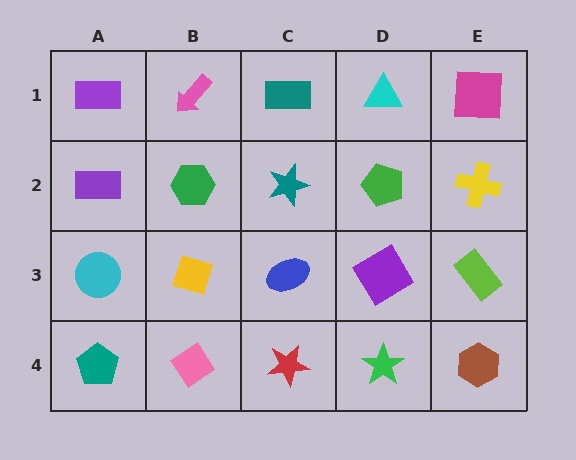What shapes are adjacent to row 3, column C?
A teal star (row 2, column C), a red star (row 4, column C), a yellow diamond (row 3, column B), a purple diamond (row 3, column D).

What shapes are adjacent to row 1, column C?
A teal star (row 2, column C), a pink arrow (row 1, column B), a cyan triangle (row 1, column D).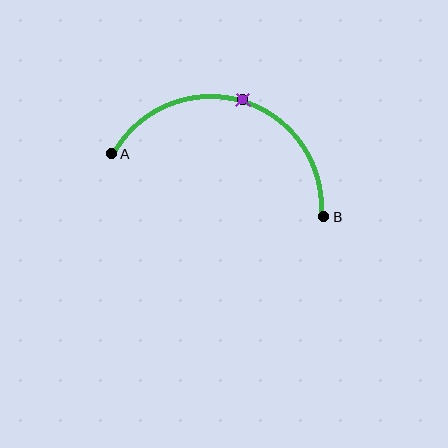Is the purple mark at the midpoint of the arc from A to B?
Yes. The purple mark lies on the arc at equal arc-length from both A and B — it is the arc midpoint.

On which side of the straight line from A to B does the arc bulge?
The arc bulges above the straight line connecting A and B.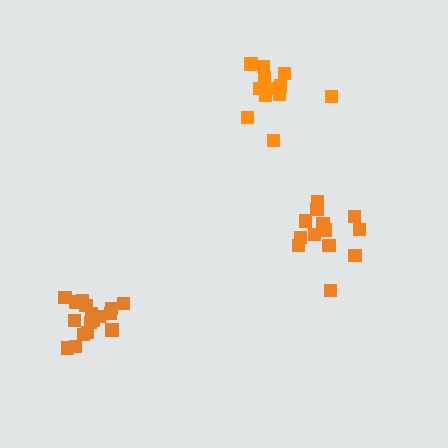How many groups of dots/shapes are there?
There are 3 groups.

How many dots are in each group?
Group 1: 18 dots, Group 2: 13 dots, Group 3: 12 dots (43 total).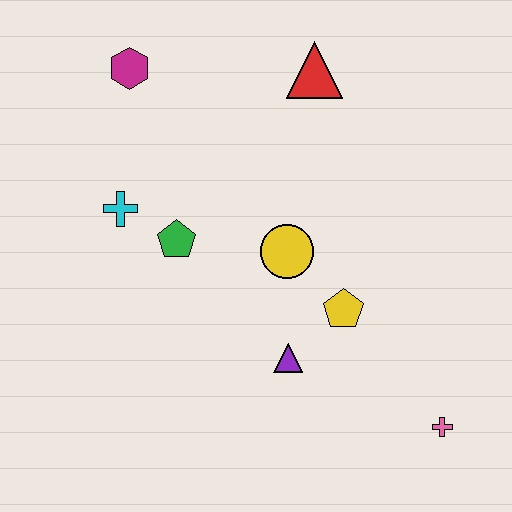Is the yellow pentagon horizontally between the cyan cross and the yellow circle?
No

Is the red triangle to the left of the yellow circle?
No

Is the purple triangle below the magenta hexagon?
Yes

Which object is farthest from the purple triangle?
The magenta hexagon is farthest from the purple triangle.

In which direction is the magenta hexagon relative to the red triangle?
The magenta hexagon is to the left of the red triangle.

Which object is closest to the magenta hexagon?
The cyan cross is closest to the magenta hexagon.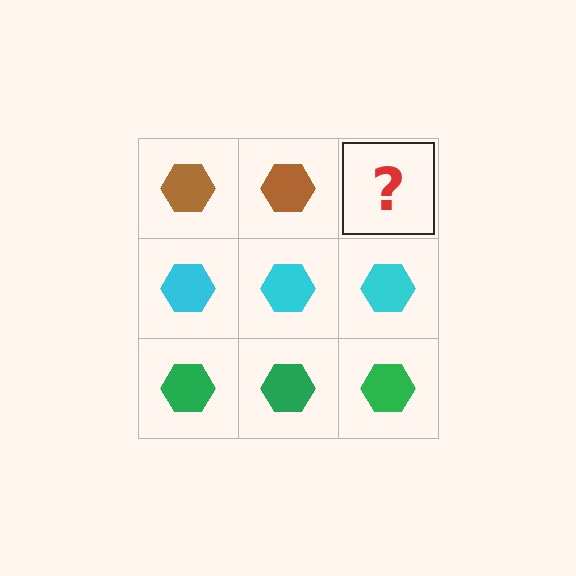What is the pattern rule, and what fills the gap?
The rule is that each row has a consistent color. The gap should be filled with a brown hexagon.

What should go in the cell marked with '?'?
The missing cell should contain a brown hexagon.